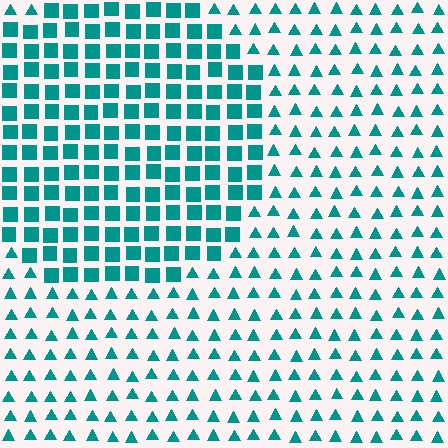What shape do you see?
I see a circle.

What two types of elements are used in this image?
The image uses squares inside the circle region and triangles outside it.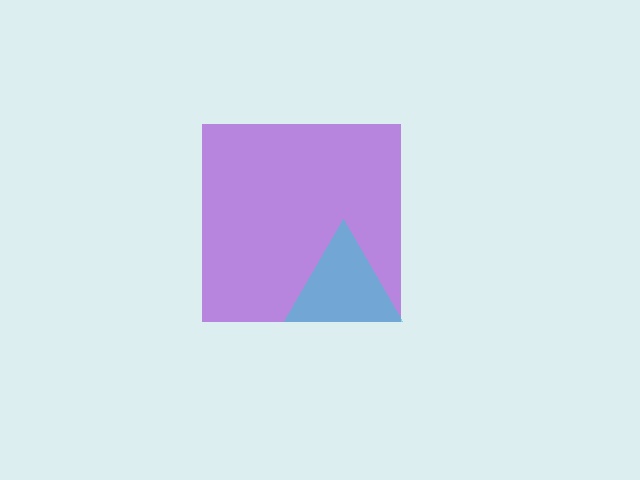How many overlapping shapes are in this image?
There are 2 overlapping shapes in the image.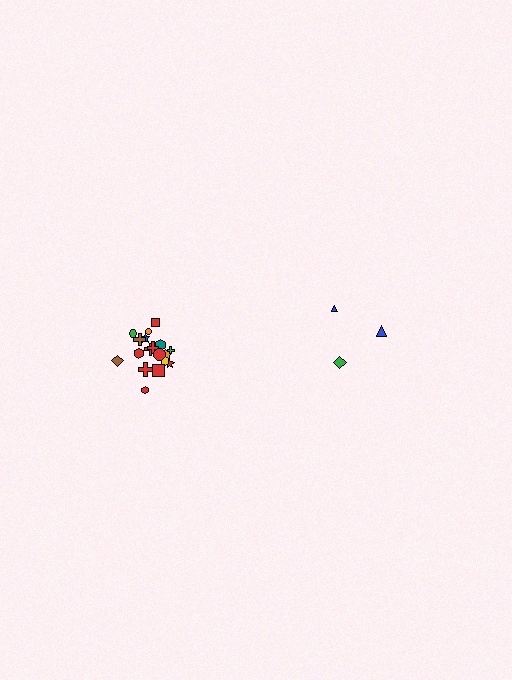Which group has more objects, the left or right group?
The left group.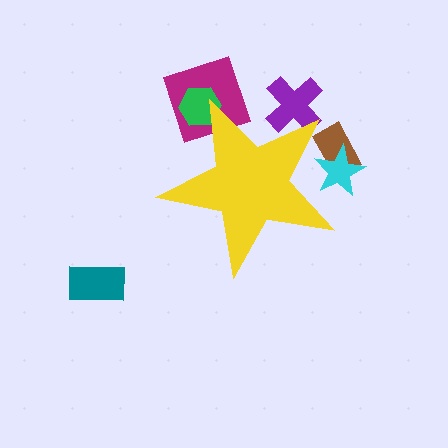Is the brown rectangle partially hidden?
Yes, the brown rectangle is partially hidden behind the yellow star.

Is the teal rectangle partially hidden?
No, the teal rectangle is fully visible.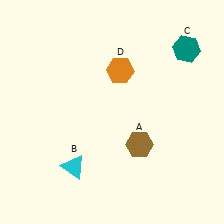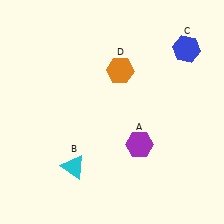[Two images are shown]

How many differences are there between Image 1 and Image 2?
There are 2 differences between the two images.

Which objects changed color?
A changed from brown to purple. C changed from teal to blue.